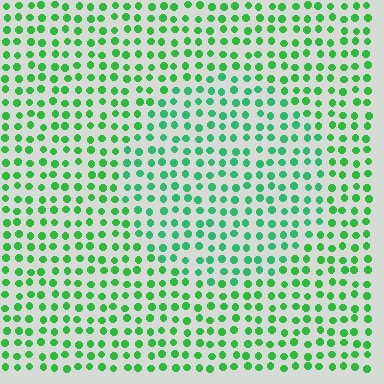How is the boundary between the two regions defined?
The boundary is defined purely by a slight shift in hue (about 22 degrees). Spacing, size, and orientation are identical on both sides.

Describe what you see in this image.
The image is filled with small green elements in a uniform arrangement. A circle-shaped region is visible where the elements are tinted to a slightly different hue, forming a subtle color boundary.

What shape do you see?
I see a circle.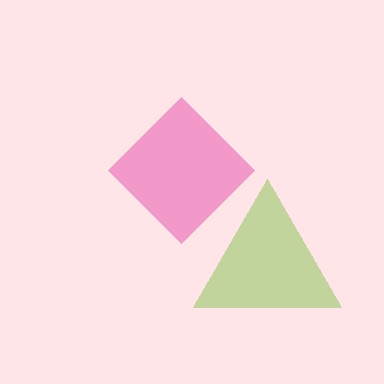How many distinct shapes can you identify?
There are 2 distinct shapes: a lime triangle, a pink diamond.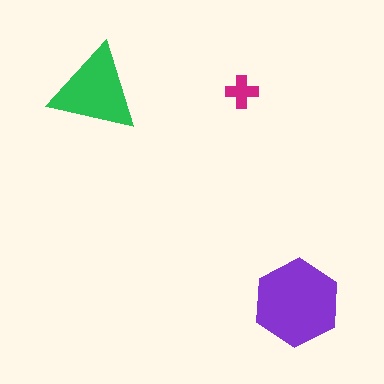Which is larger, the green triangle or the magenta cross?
The green triangle.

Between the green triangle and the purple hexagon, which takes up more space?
The purple hexagon.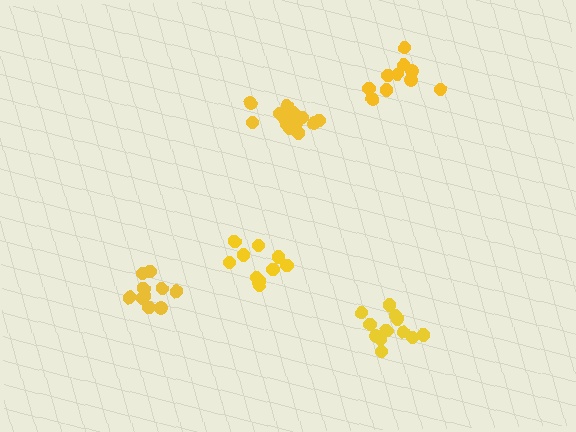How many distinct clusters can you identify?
There are 5 distinct clusters.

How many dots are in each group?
Group 1: 10 dots, Group 2: 15 dots, Group 3: 12 dots, Group 4: 10 dots, Group 5: 10 dots (57 total).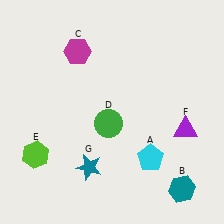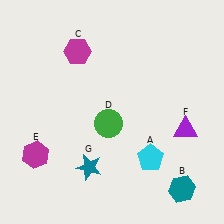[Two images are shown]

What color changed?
The hexagon (E) changed from lime in Image 1 to magenta in Image 2.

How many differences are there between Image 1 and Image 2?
There is 1 difference between the two images.